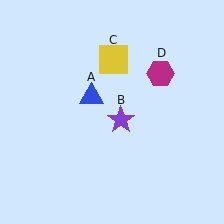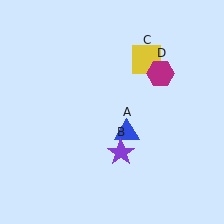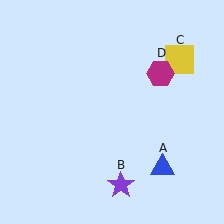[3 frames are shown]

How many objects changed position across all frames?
3 objects changed position: blue triangle (object A), purple star (object B), yellow square (object C).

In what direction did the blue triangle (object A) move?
The blue triangle (object A) moved down and to the right.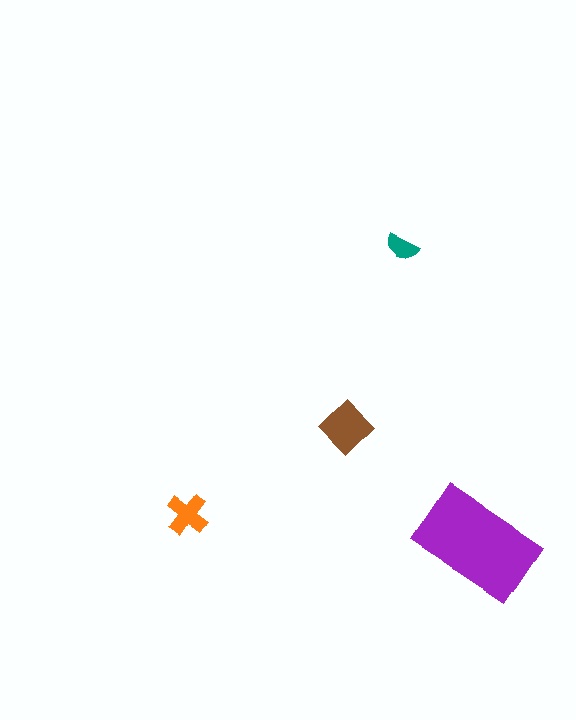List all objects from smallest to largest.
The teal semicircle, the orange cross, the brown diamond, the purple rectangle.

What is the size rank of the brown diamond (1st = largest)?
2nd.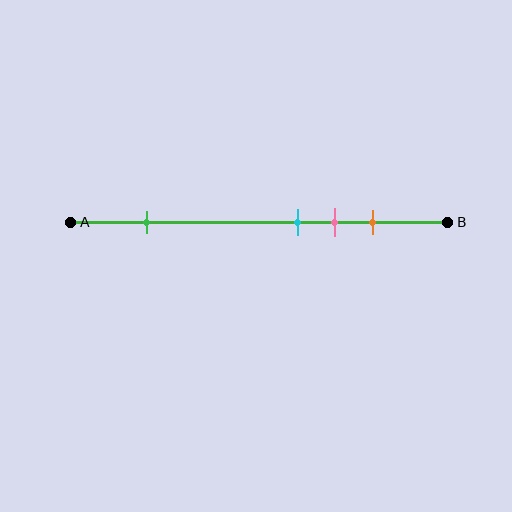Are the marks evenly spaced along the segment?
No, the marks are not evenly spaced.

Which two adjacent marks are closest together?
The cyan and pink marks are the closest adjacent pair.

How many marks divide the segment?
There are 4 marks dividing the segment.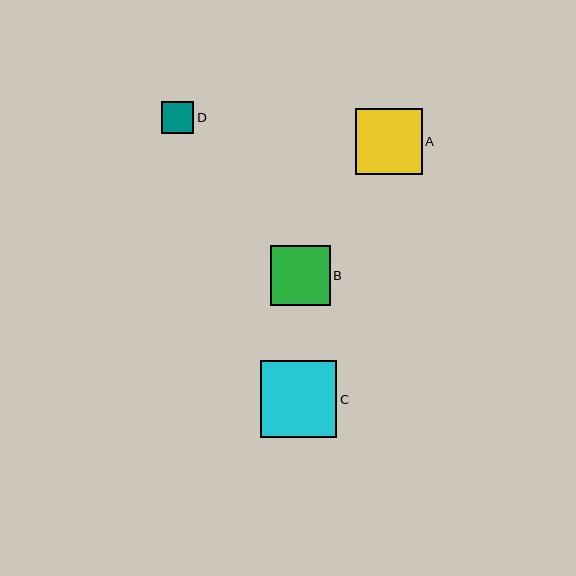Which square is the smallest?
Square D is the smallest with a size of approximately 32 pixels.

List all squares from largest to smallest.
From largest to smallest: C, A, B, D.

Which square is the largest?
Square C is the largest with a size of approximately 76 pixels.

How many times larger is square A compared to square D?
Square A is approximately 2.1 times the size of square D.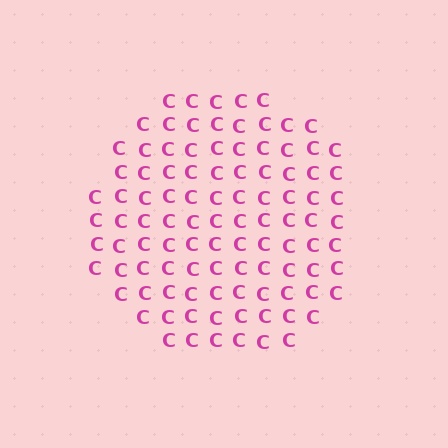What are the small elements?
The small elements are letter C's.